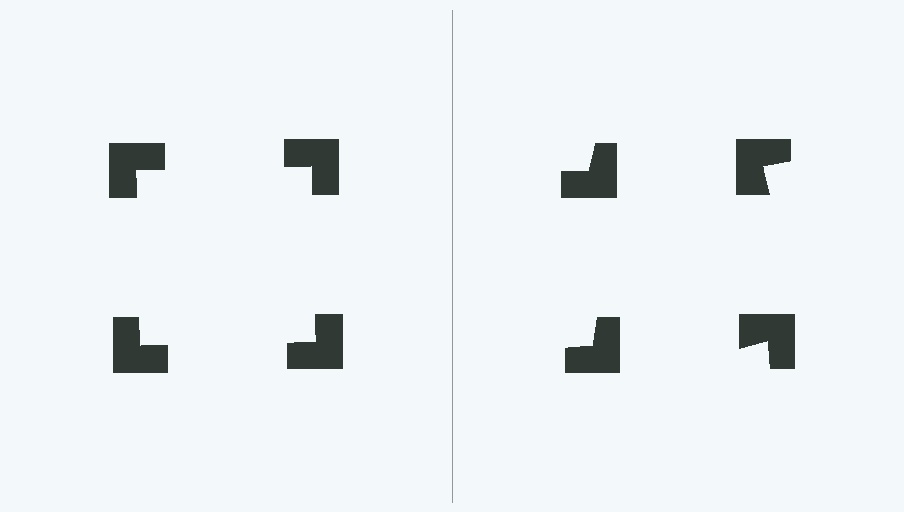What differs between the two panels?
The notched squares are positioned identically on both sides; only the wedge orientations differ. On the left they align to a square; on the right they are misaligned.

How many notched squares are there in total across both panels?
8 — 4 on each side.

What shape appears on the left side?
An illusory square.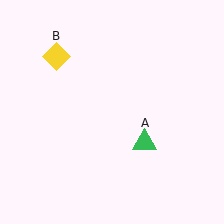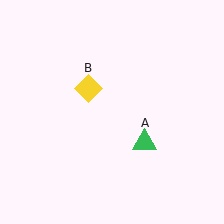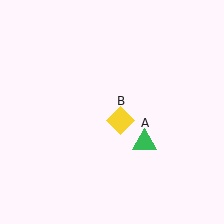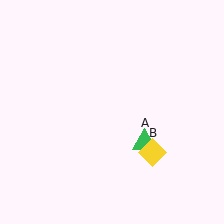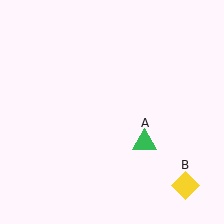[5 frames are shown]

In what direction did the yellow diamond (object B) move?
The yellow diamond (object B) moved down and to the right.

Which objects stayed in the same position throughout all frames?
Green triangle (object A) remained stationary.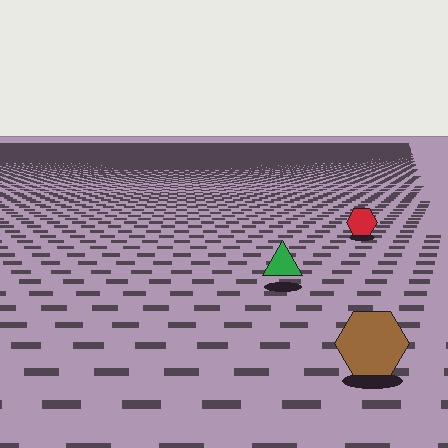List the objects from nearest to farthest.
From nearest to farthest: the brown hexagon, the green triangle, the red hexagon.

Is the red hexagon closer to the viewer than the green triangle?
No. The green triangle is closer — you can tell from the texture gradient: the ground texture is coarser near it.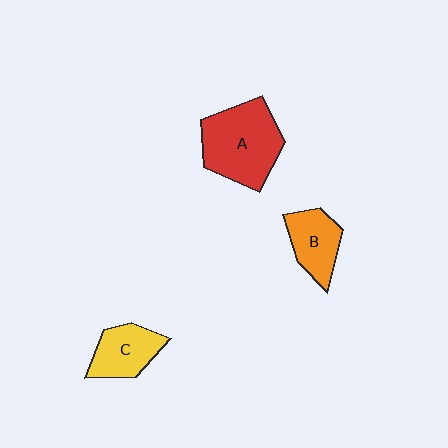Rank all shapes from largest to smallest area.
From largest to smallest: A (red), C (yellow), B (orange).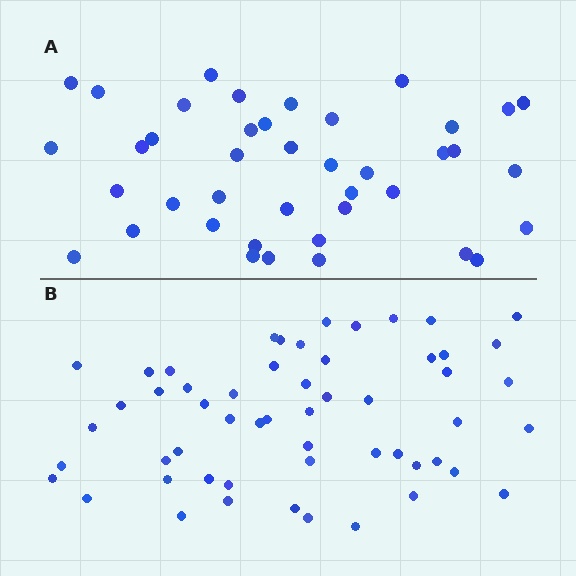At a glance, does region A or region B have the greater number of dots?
Region B (the bottom region) has more dots.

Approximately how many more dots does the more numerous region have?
Region B has approximately 15 more dots than region A.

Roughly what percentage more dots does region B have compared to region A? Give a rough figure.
About 35% more.